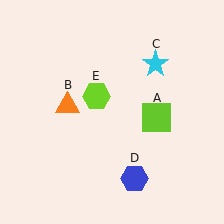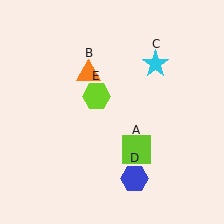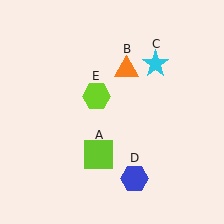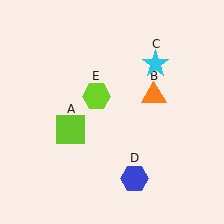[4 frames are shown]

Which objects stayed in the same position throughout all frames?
Cyan star (object C) and blue hexagon (object D) and lime hexagon (object E) remained stationary.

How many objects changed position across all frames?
2 objects changed position: lime square (object A), orange triangle (object B).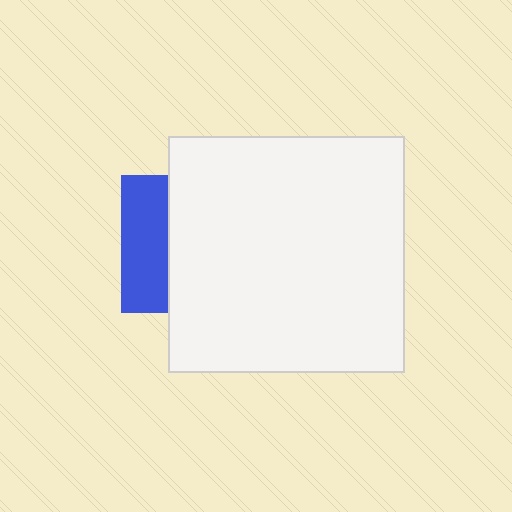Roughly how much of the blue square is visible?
A small part of it is visible (roughly 33%).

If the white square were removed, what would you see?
You would see the complete blue square.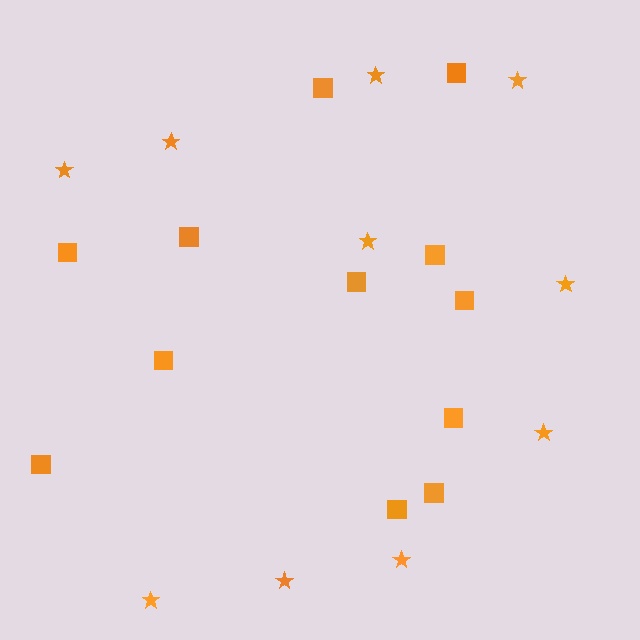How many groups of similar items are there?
There are 2 groups: one group of stars (10) and one group of squares (12).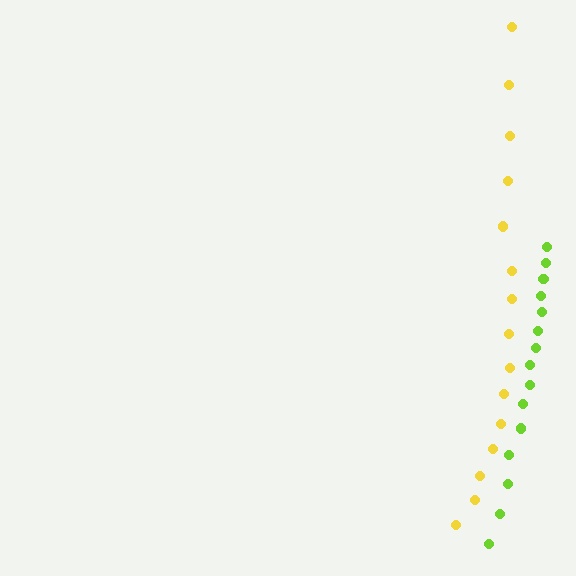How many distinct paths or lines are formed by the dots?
There are 2 distinct paths.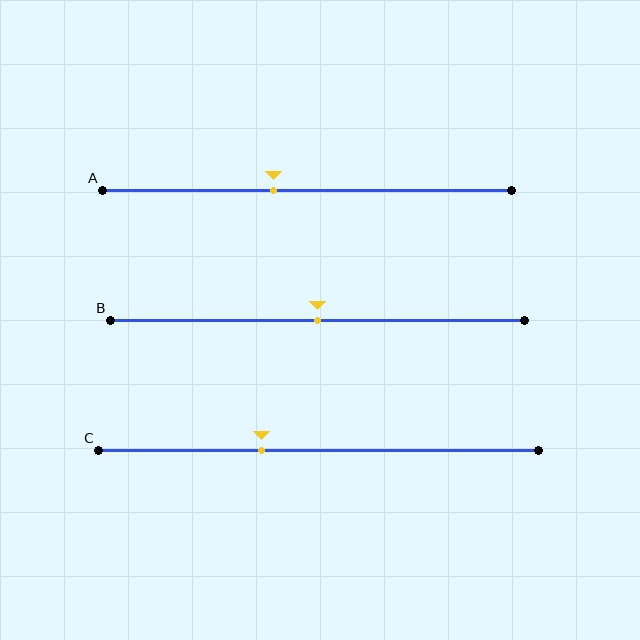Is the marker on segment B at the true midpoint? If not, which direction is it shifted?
Yes, the marker on segment B is at the true midpoint.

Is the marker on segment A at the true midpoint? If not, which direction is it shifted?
No, the marker on segment A is shifted to the left by about 8% of the segment length.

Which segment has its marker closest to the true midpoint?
Segment B has its marker closest to the true midpoint.